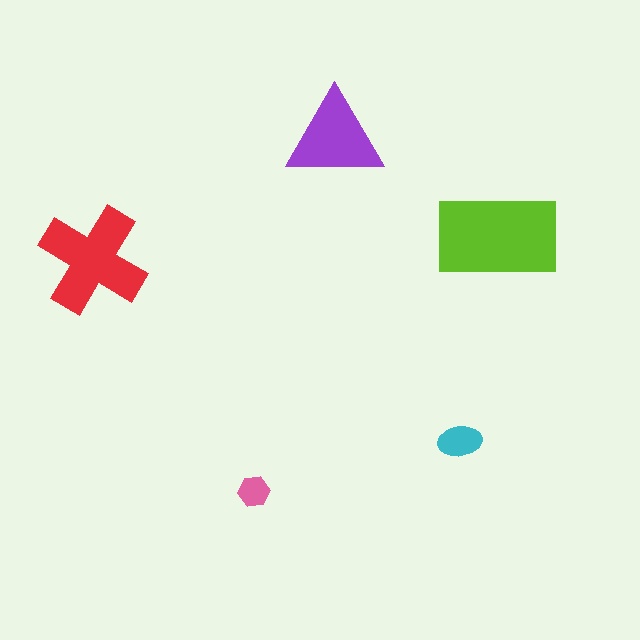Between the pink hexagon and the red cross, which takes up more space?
The red cross.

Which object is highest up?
The purple triangle is topmost.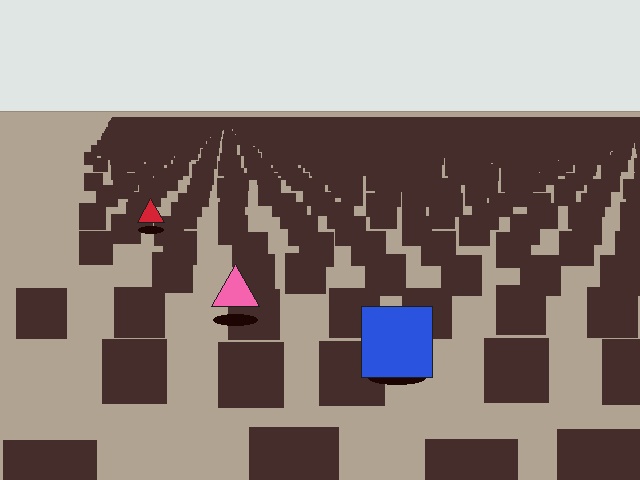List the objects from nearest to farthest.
From nearest to farthest: the blue square, the pink triangle, the red triangle.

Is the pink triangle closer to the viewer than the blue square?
No. The blue square is closer — you can tell from the texture gradient: the ground texture is coarser near it.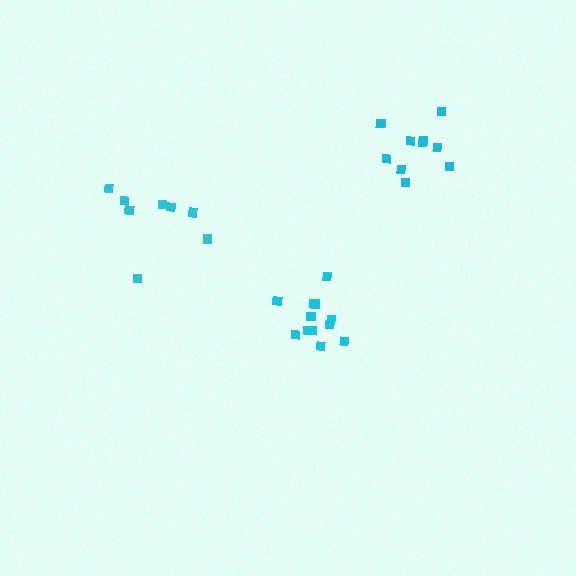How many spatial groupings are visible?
There are 3 spatial groupings.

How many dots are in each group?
Group 1: 10 dots, Group 2: 12 dots, Group 3: 8 dots (30 total).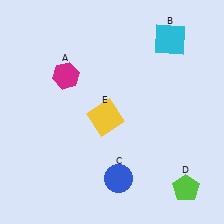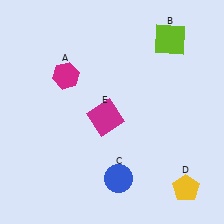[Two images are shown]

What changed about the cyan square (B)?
In Image 1, B is cyan. In Image 2, it changed to lime.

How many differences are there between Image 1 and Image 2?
There are 3 differences between the two images.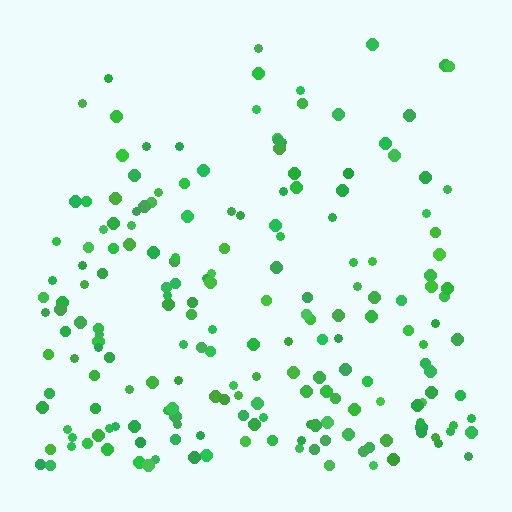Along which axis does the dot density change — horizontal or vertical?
Vertical.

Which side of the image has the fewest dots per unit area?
The top.